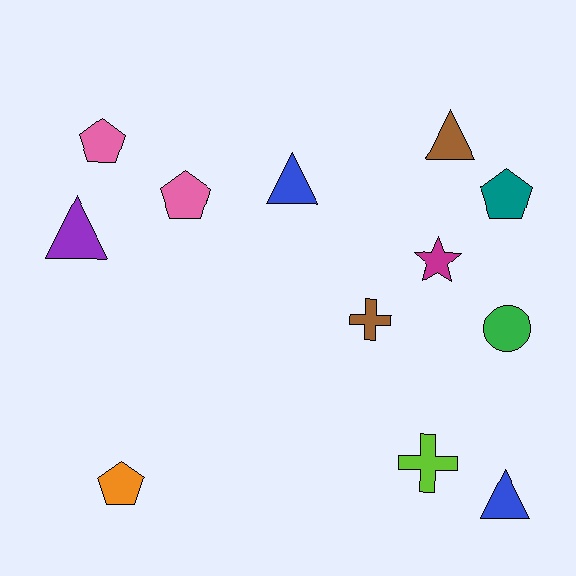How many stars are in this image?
There is 1 star.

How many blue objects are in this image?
There are 2 blue objects.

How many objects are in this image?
There are 12 objects.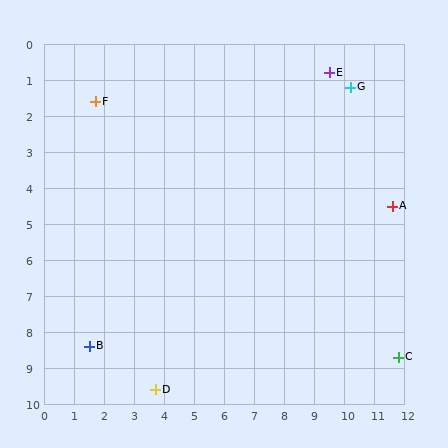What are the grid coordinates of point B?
Point B is at approximately (1.5, 8.4).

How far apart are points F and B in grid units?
Points F and B are about 6.8 grid units apart.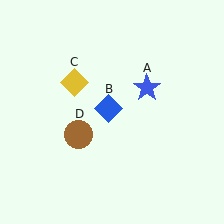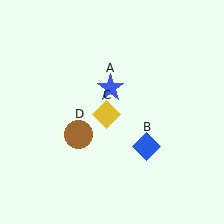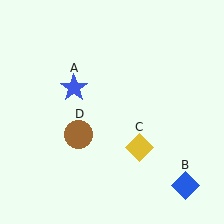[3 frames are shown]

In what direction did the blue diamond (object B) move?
The blue diamond (object B) moved down and to the right.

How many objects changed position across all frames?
3 objects changed position: blue star (object A), blue diamond (object B), yellow diamond (object C).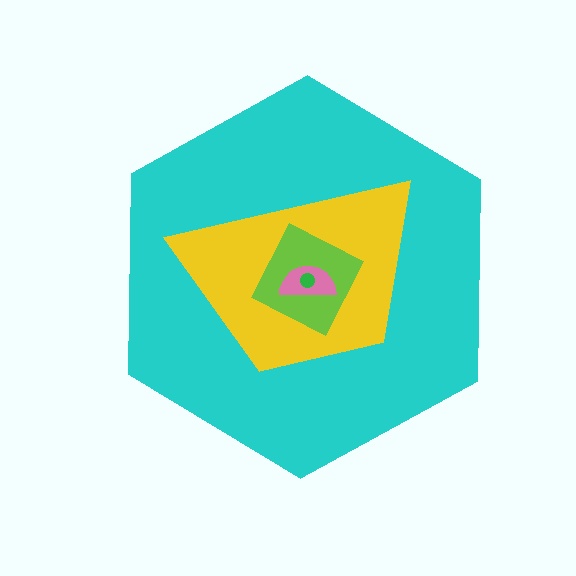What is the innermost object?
The green circle.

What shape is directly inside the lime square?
The pink semicircle.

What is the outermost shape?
The cyan hexagon.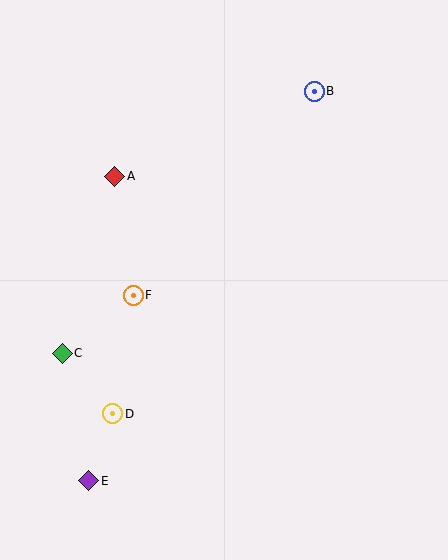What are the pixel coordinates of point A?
Point A is at (115, 176).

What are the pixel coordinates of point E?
Point E is at (89, 481).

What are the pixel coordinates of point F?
Point F is at (133, 295).